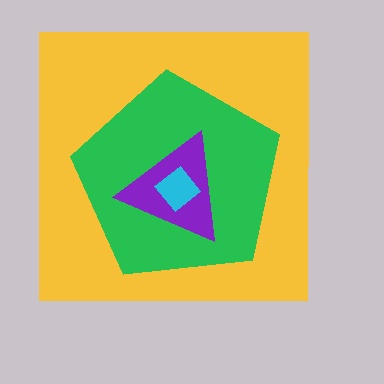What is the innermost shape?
The cyan diamond.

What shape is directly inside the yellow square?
The green pentagon.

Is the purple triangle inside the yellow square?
Yes.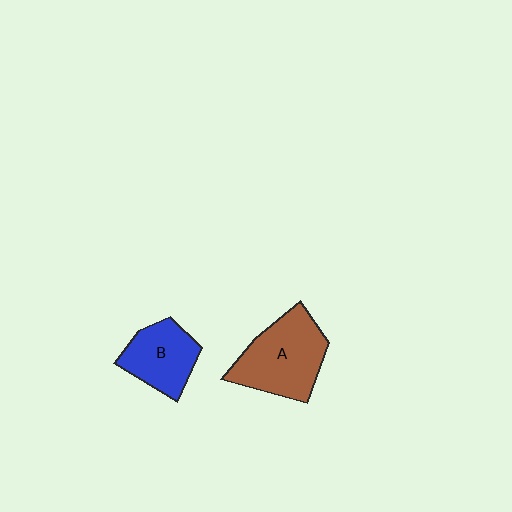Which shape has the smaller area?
Shape B (blue).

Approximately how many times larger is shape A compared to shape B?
Approximately 1.4 times.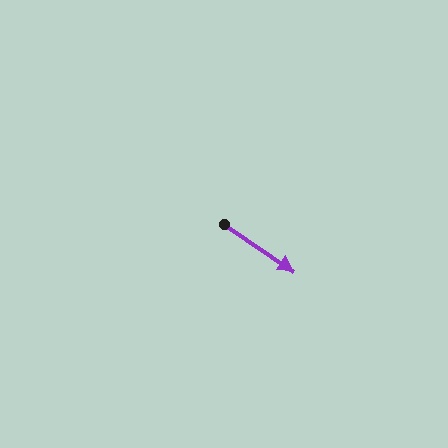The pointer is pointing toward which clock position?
Roughly 4 o'clock.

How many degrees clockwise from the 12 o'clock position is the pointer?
Approximately 124 degrees.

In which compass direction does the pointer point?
Southeast.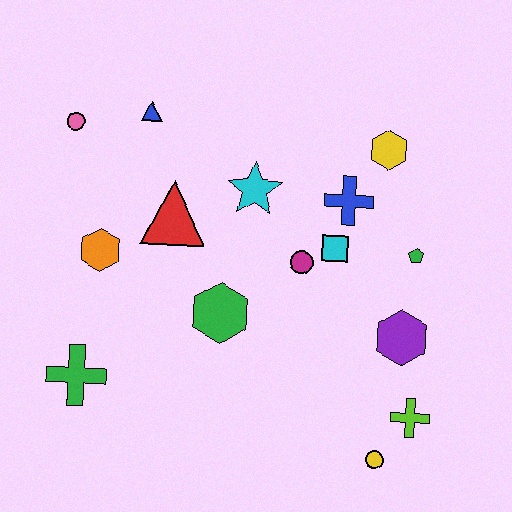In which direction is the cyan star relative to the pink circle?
The cyan star is to the right of the pink circle.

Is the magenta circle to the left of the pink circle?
No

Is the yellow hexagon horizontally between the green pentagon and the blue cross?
Yes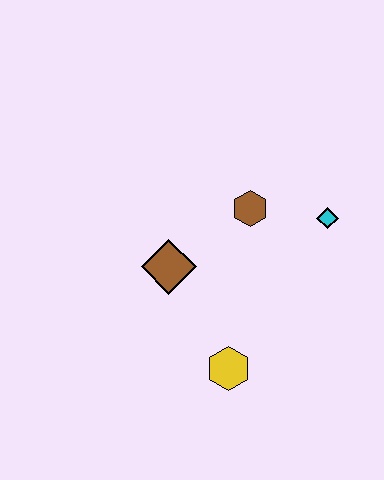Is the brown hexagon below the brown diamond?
No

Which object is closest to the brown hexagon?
The cyan diamond is closest to the brown hexagon.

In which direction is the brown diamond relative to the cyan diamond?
The brown diamond is to the left of the cyan diamond.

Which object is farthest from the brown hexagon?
The yellow hexagon is farthest from the brown hexagon.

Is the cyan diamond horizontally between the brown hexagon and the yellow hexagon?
No